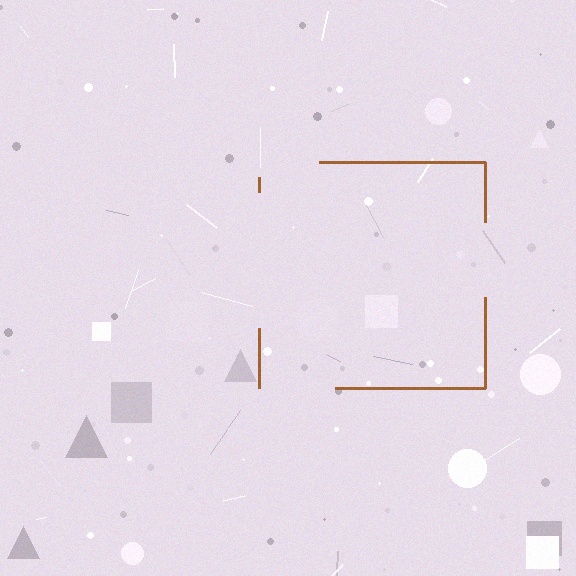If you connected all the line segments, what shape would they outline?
They would outline a square.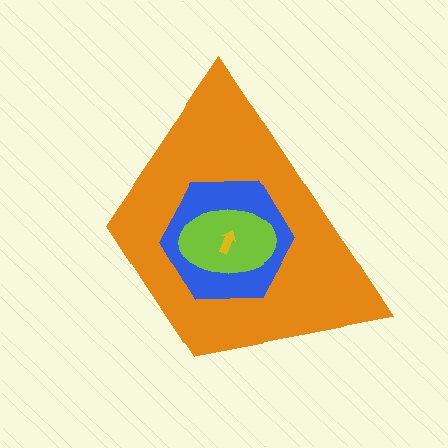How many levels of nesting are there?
4.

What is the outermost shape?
The orange trapezoid.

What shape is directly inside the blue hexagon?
The lime ellipse.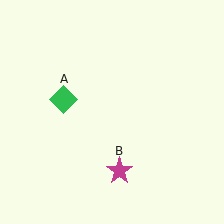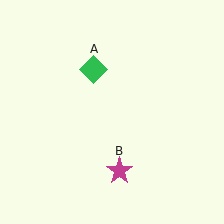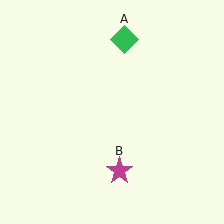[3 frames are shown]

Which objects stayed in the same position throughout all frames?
Magenta star (object B) remained stationary.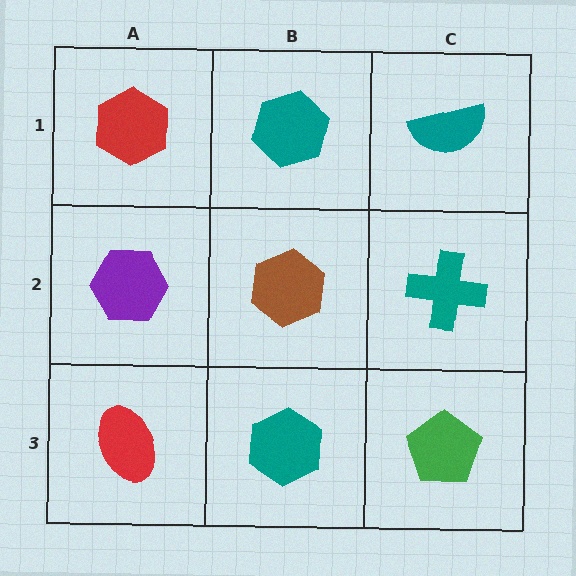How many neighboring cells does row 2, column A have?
3.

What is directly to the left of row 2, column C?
A brown hexagon.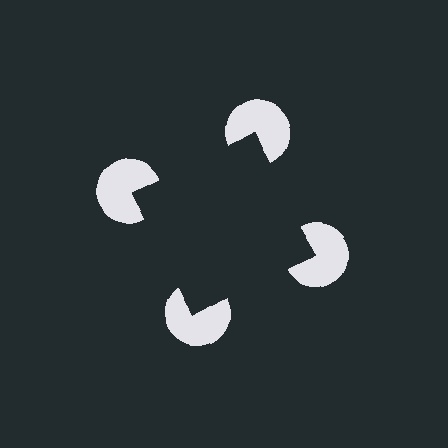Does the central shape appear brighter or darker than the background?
It typically appears slightly darker than the background, even though no actual brightness change is drawn.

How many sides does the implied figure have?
4 sides.